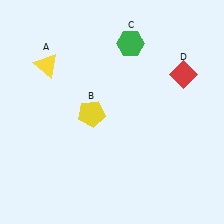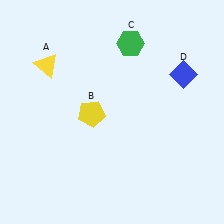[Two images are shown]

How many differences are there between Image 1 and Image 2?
There is 1 difference between the two images.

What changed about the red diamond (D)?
In Image 1, D is red. In Image 2, it changed to blue.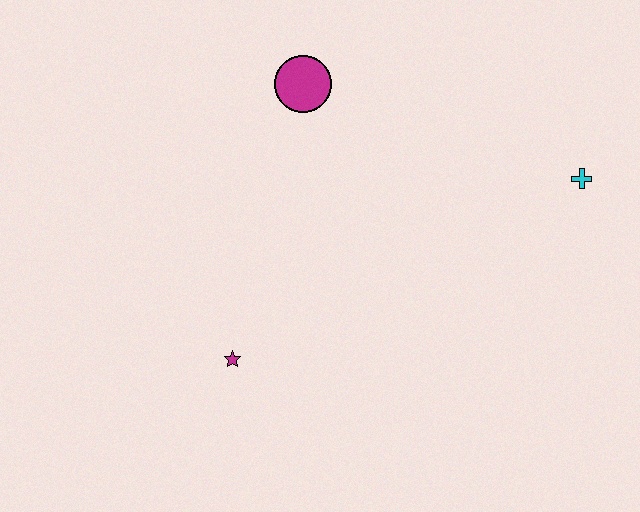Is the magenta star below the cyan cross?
Yes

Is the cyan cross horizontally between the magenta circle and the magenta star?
No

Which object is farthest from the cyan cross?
The magenta star is farthest from the cyan cross.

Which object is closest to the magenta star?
The magenta circle is closest to the magenta star.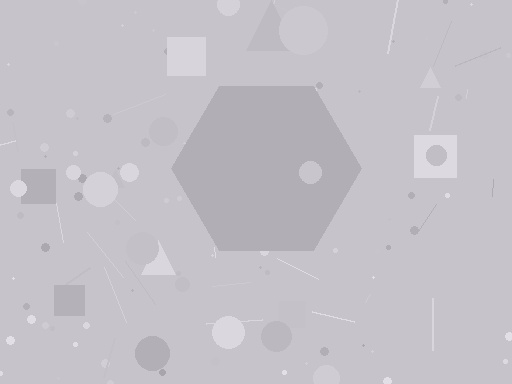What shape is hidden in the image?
A hexagon is hidden in the image.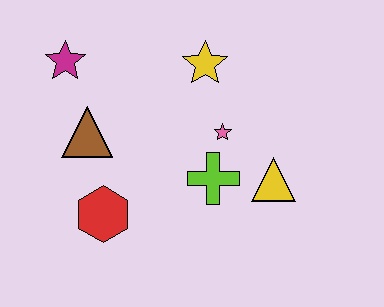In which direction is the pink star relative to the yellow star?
The pink star is below the yellow star.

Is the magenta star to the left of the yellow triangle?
Yes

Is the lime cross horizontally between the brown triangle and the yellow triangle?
Yes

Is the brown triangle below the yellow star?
Yes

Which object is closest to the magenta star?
The brown triangle is closest to the magenta star.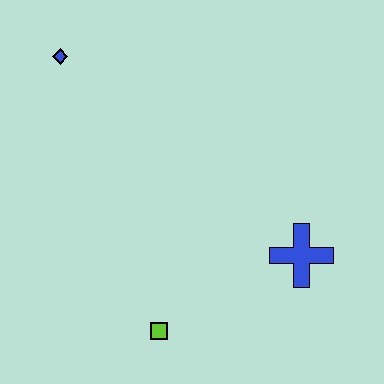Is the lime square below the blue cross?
Yes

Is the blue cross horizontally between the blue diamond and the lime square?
No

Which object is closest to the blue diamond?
The lime square is closest to the blue diamond.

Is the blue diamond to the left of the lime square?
Yes